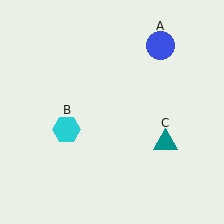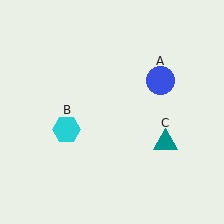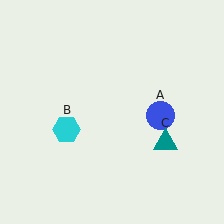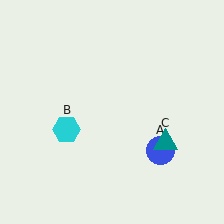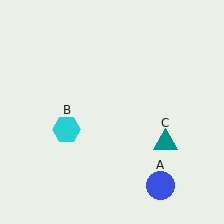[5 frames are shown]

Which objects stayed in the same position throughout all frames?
Cyan hexagon (object B) and teal triangle (object C) remained stationary.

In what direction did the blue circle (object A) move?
The blue circle (object A) moved down.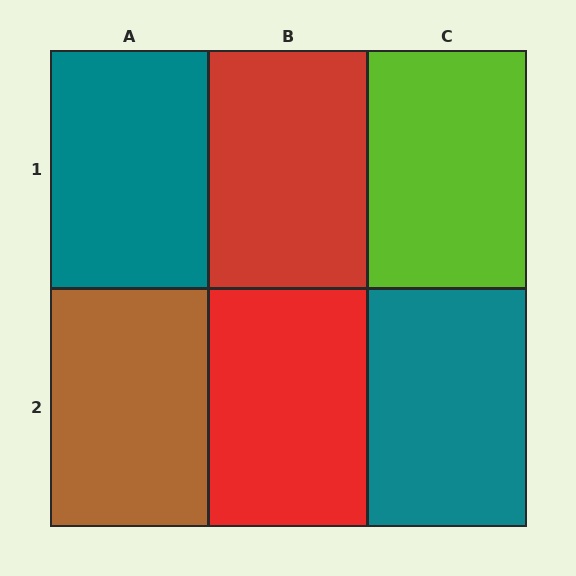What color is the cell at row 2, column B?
Red.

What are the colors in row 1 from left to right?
Teal, red, lime.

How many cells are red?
2 cells are red.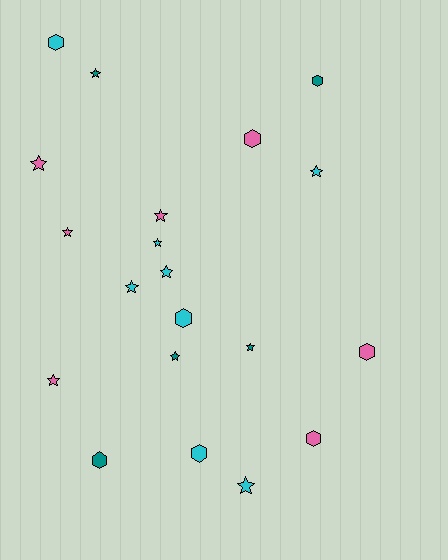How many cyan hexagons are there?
There are 3 cyan hexagons.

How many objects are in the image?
There are 20 objects.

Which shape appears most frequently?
Star, with 12 objects.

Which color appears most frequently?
Cyan, with 8 objects.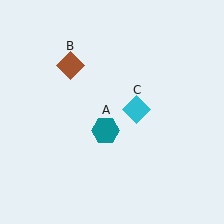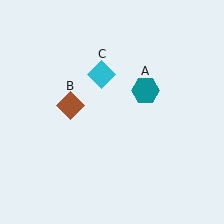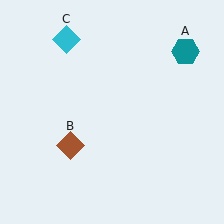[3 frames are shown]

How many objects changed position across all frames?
3 objects changed position: teal hexagon (object A), brown diamond (object B), cyan diamond (object C).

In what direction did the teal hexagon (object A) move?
The teal hexagon (object A) moved up and to the right.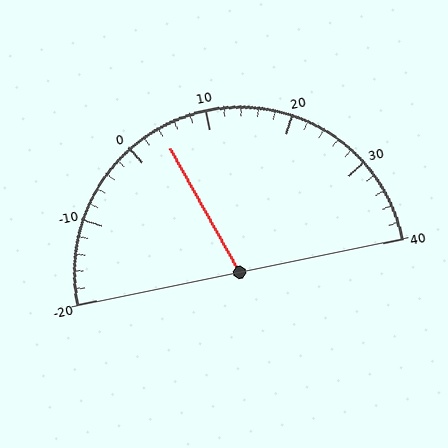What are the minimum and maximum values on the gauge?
The gauge ranges from -20 to 40.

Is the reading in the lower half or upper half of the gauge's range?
The reading is in the lower half of the range (-20 to 40).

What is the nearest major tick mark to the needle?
The nearest major tick mark is 0.